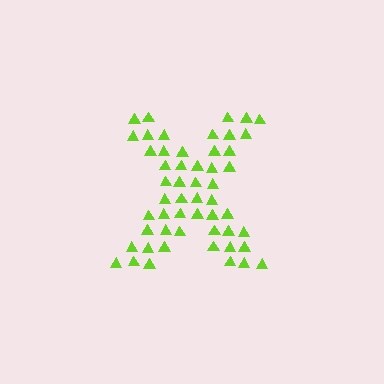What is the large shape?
The large shape is the letter X.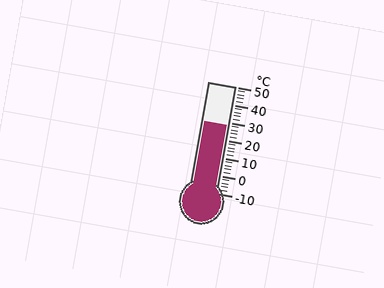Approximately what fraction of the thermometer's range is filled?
The thermometer is filled to approximately 65% of its range.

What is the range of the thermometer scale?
The thermometer scale ranges from -10°C to 50°C.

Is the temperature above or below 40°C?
The temperature is below 40°C.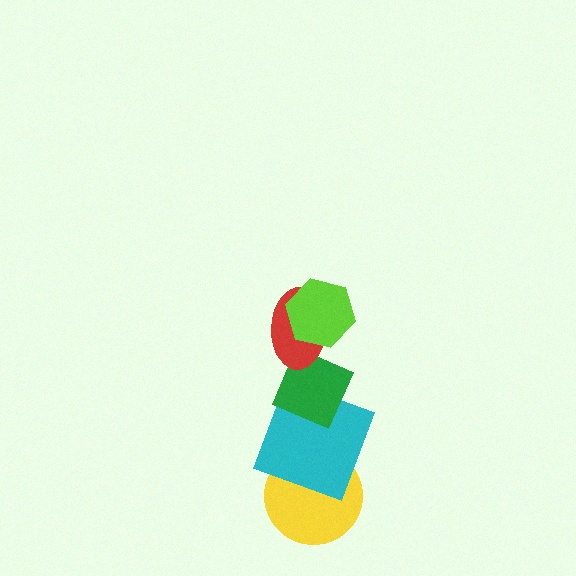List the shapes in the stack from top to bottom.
From top to bottom: the lime hexagon, the red ellipse, the green diamond, the cyan square, the yellow circle.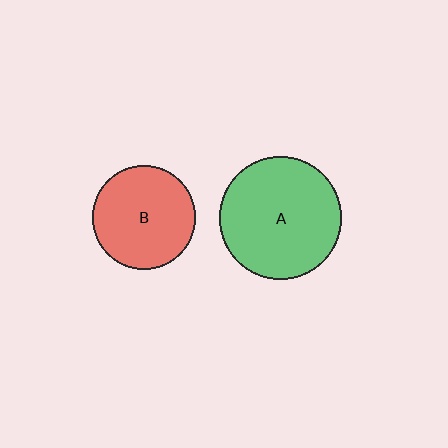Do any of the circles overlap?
No, none of the circles overlap.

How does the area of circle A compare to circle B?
Approximately 1.4 times.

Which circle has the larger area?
Circle A (green).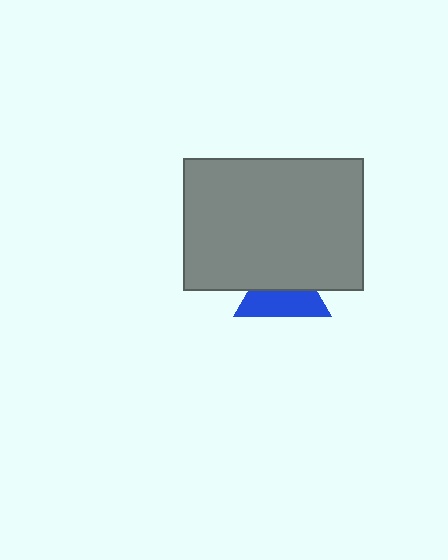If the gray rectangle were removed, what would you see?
You would see the complete blue triangle.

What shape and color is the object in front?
The object in front is a gray rectangle.